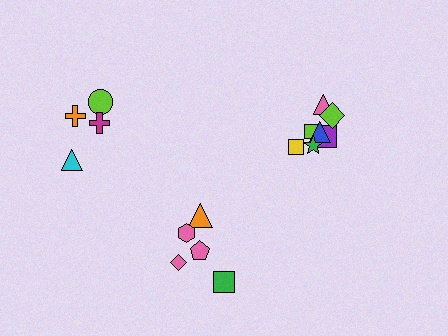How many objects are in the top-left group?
There are 4 objects.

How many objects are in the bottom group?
There are 5 objects.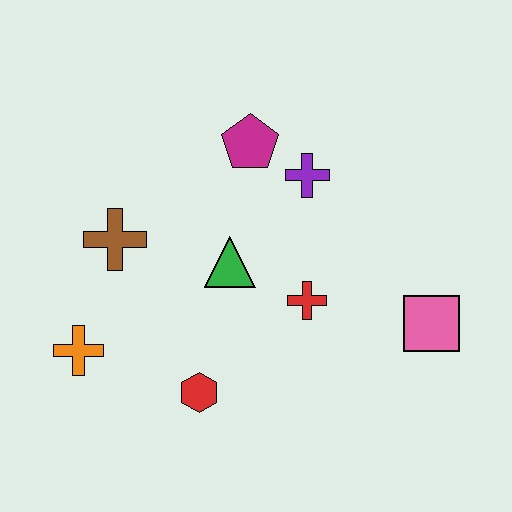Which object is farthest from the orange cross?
The pink square is farthest from the orange cross.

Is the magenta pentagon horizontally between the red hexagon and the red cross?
Yes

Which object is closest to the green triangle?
The red cross is closest to the green triangle.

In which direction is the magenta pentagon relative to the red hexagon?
The magenta pentagon is above the red hexagon.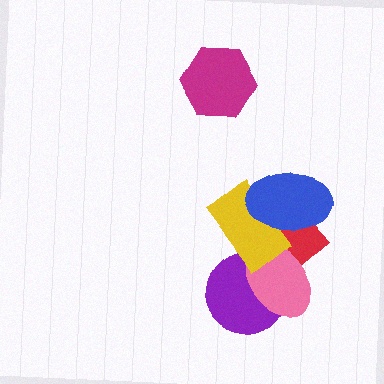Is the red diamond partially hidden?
Yes, it is partially covered by another shape.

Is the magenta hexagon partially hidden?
No, no other shape covers it.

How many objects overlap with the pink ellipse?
3 objects overlap with the pink ellipse.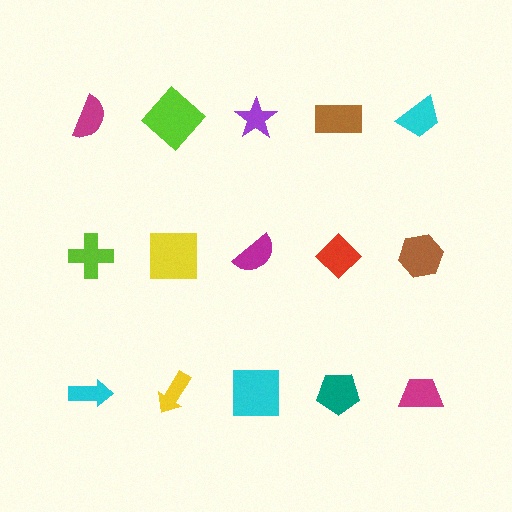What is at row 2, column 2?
A yellow square.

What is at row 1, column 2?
A lime diamond.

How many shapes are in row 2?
5 shapes.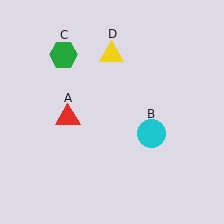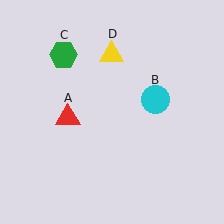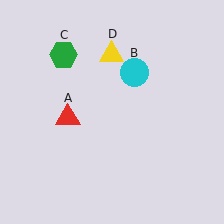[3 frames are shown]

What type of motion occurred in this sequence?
The cyan circle (object B) rotated counterclockwise around the center of the scene.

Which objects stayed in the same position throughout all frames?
Red triangle (object A) and green hexagon (object C) and yellow triangle (object D) remained stationary.